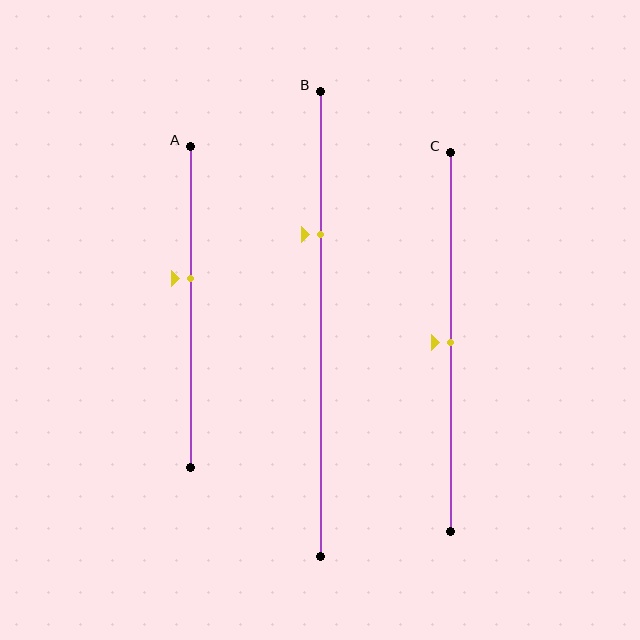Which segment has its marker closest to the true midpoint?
Segment C has its marker closest to the true midpoint.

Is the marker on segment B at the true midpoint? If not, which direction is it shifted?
No, the marker on segment B is shifted upward by about 19% of the segment length.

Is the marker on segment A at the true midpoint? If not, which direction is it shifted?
No, the marker on segment A is shifted upward by about 9% of the segment length.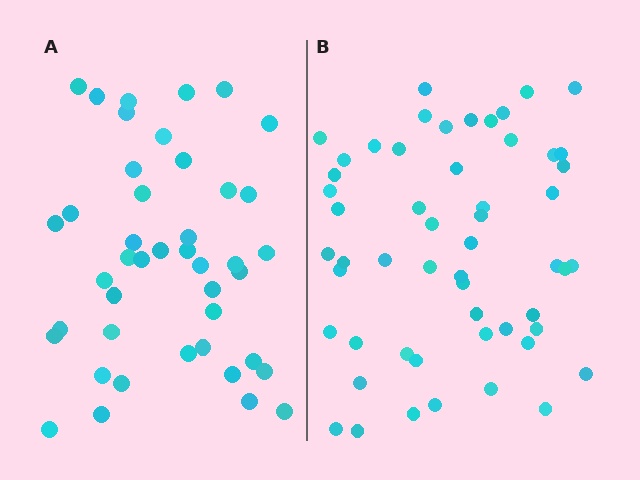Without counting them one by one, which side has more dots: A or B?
Region B (the right region) has more dots.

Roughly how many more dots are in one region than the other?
Region B has roughly 12 or so more dots than region A.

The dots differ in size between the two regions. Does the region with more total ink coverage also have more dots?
No. Region A has more total ink coverage because its dots are larger, but region B actually contains more individual dots. Total area can be misleading — the number of items is what matters here.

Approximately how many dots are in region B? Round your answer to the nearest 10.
About 50 dots. (The exact count is 54, which rounds to 50.)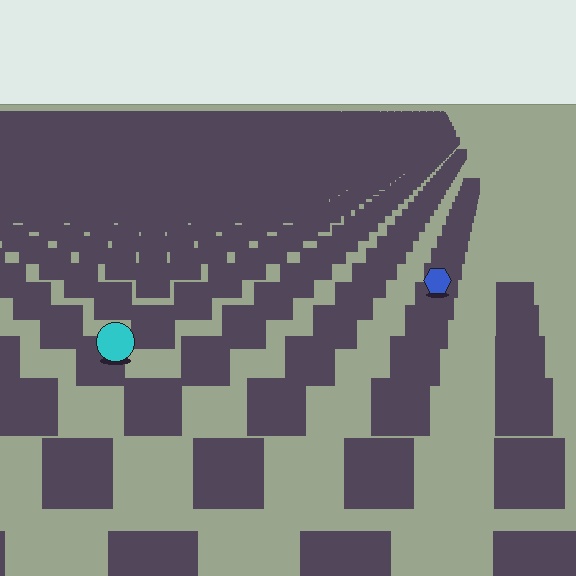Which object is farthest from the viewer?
The blue hexagon is farthest from the viewer. It appears smaller and the ground texture around it is denser.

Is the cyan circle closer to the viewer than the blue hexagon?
Yes. The cyan circle is closer — you can tell from the texture gradient: the ground texture is coarser near it.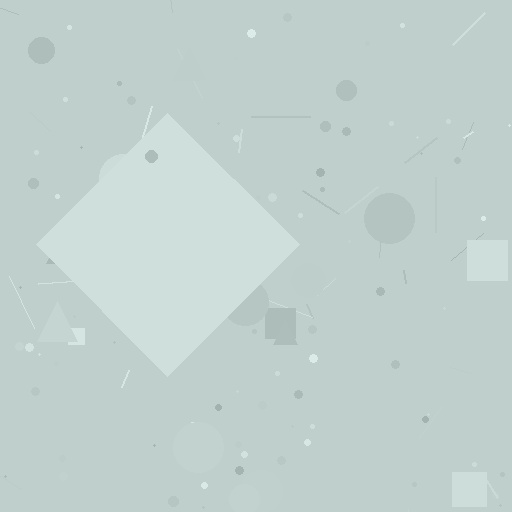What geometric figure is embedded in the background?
A diamond is embedded in the background.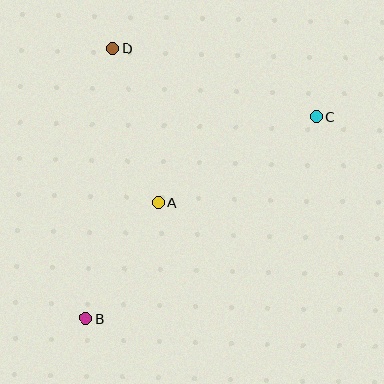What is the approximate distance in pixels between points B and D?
The distance between B and D is approximately 271 pixels.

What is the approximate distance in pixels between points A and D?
The distance between A and D is approximately 160 pixels.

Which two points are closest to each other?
Points A and B are closest to each other.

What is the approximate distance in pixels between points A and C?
The distance between A and C is approximately 180 pixels.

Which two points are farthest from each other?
Points B and C are farthest from each other.